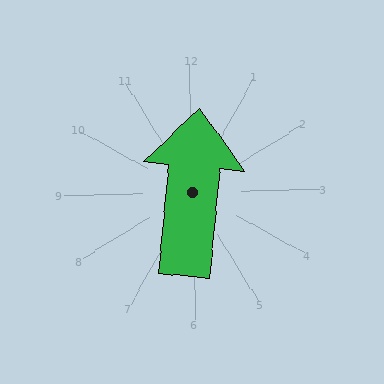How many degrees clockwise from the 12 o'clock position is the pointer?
Approximately 7 degrees.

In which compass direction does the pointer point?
North.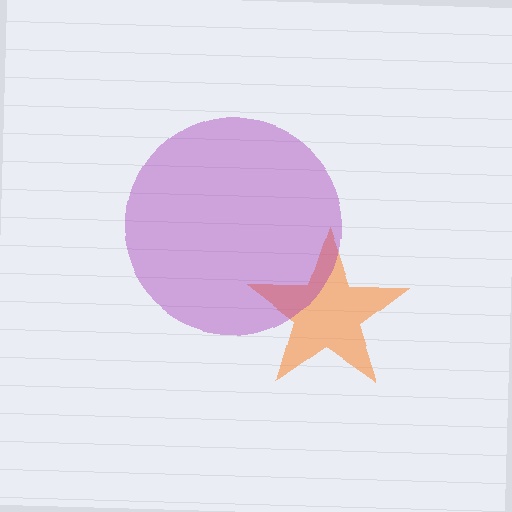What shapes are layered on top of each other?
The layered shapes are: an orange star, a purple circle.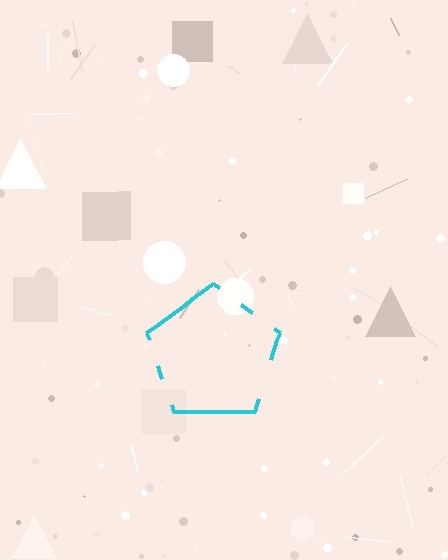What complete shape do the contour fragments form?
The contour fragments form a pentagon.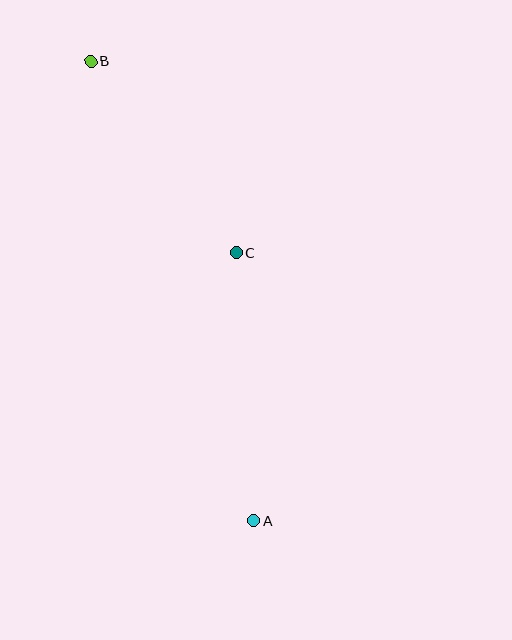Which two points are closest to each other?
Points B and C are closest to each other.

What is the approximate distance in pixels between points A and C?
The distance between A and C is approximately 268 pixels.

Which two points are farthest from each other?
Points A and B are farthest from each other.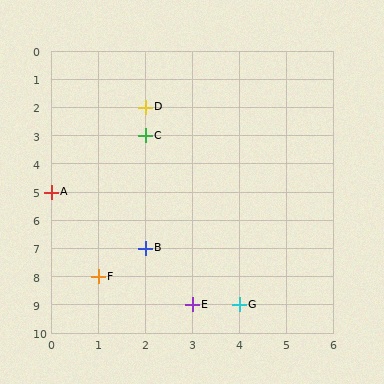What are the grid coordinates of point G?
Point G is at grid coordinates (4, 9).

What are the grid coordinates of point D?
Point D is at grid coordinates (2, 2).